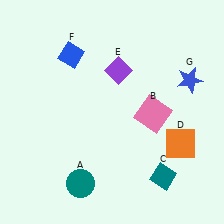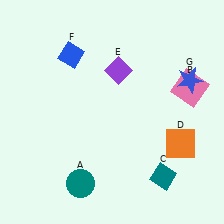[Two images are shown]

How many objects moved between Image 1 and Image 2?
1 object moved between the two images.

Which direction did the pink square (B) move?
The pink square (B) moved right.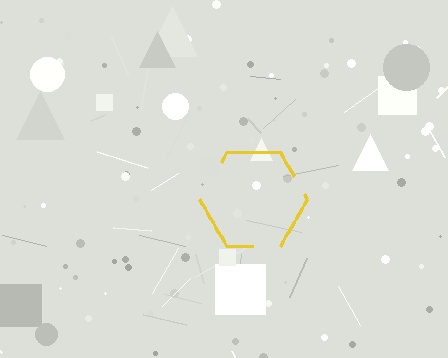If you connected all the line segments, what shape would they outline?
They would outline a hexagon.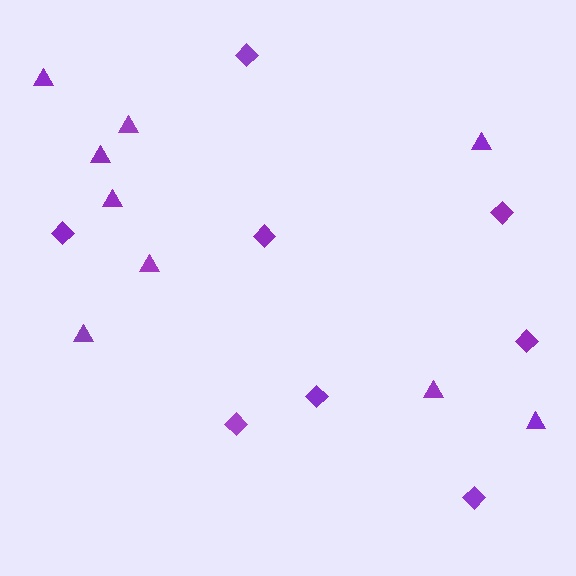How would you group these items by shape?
There are 2 groups: one group of triangles (9) and one group of diamonds (8).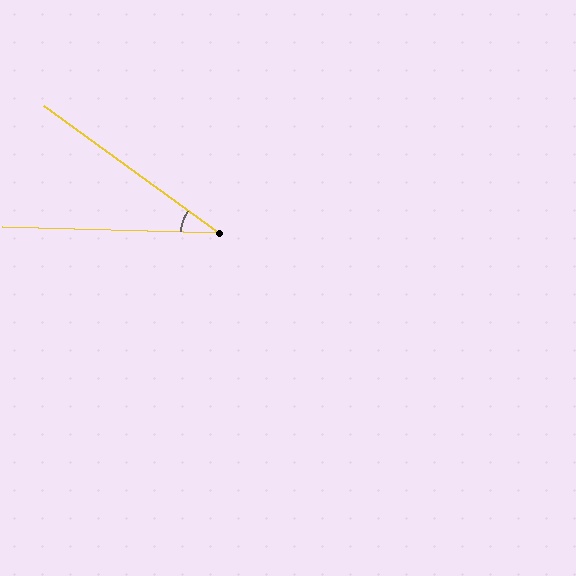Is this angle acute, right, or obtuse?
It is acute.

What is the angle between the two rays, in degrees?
Approximately 34 degrees.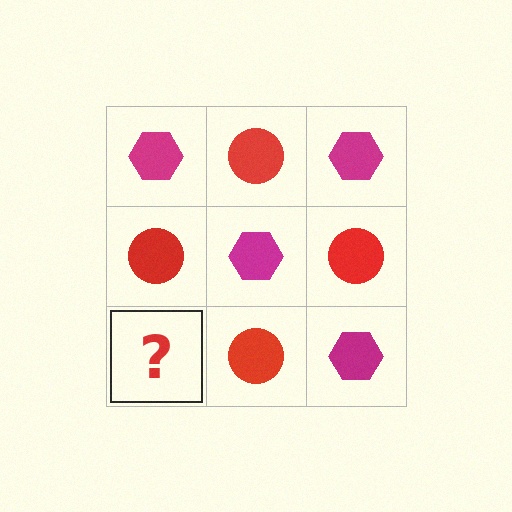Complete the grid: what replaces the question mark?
The question mark should be replaced with a magenta hexagon.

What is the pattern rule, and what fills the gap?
The rule is that it alternates magenta hexagon and red circle in a checkerboard pattern. The gap should be filled with a magenta hexagon.